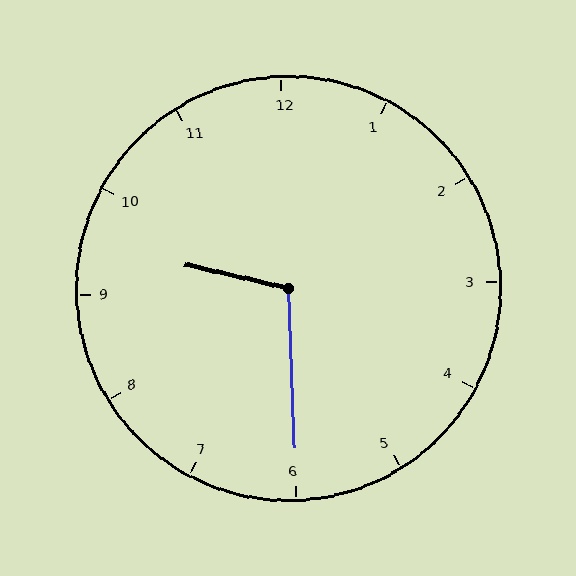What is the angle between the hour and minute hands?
Approximately 105 degrees.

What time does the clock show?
9:30.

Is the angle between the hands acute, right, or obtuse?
It is obtuse.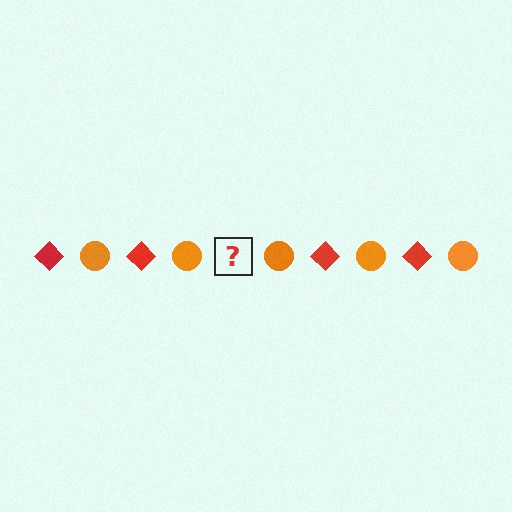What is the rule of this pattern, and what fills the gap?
The rule is that the pattern alternates between red diamond and orange circle. The gap should be filled with a red diamond.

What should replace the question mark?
The question mark should be replaced with a red diamond.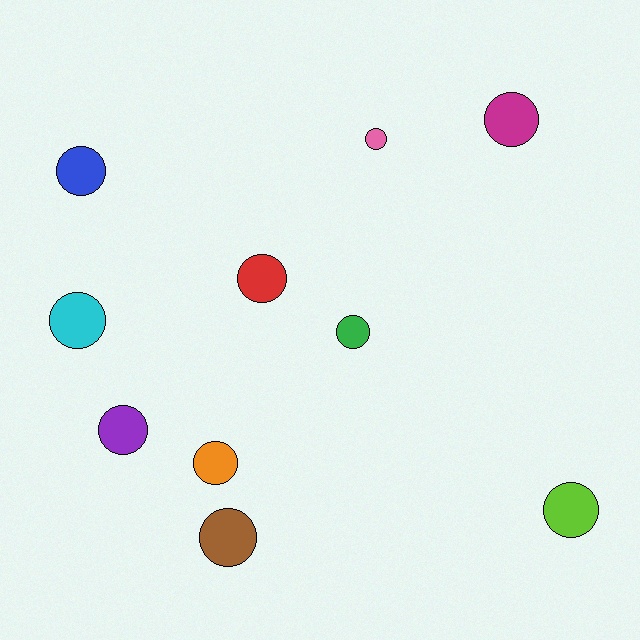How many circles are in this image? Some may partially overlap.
There are 10 circles.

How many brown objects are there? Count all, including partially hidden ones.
There is 1 brown object.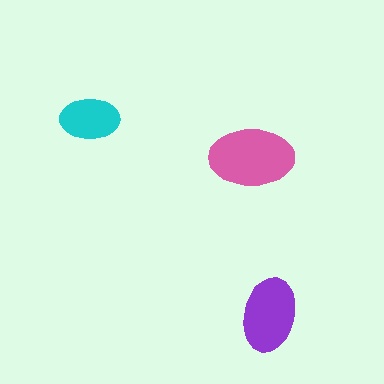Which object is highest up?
The cyan ellipse is topmost.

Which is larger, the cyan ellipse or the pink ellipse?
The pink one.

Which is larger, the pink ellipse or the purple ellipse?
The pink one.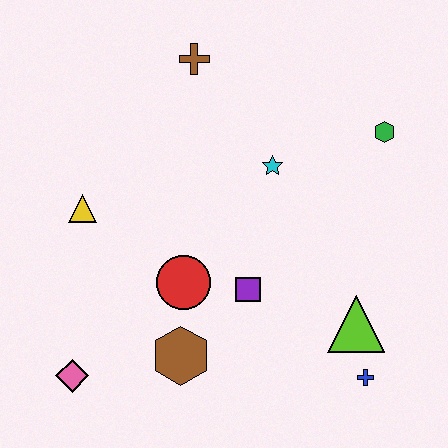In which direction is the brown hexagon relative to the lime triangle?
The brown hexagon is to the left of the lime triangle.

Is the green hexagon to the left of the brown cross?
No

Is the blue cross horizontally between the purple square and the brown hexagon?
No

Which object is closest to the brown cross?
The cyan star is closest to the brown cross.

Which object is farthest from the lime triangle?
The brown cross is farthest from the lime triangle.